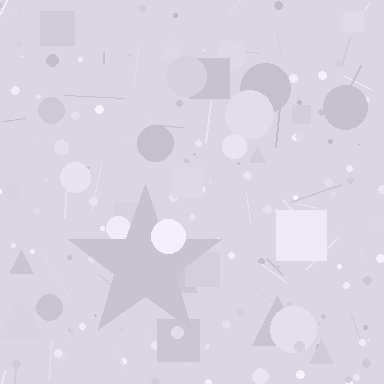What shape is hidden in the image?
A star is hidden in the image.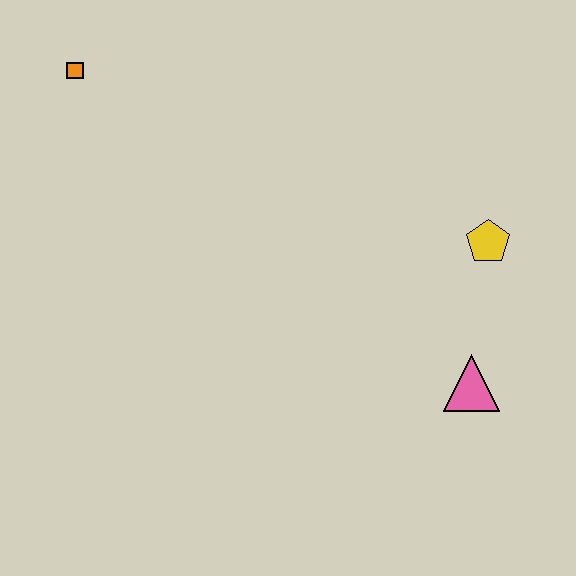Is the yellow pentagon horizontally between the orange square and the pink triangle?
No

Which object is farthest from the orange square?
The pink triangle is farthest from the orange square.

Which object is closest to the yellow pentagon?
The pink triangle is closest to the yellow pentagon.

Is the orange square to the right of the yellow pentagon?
No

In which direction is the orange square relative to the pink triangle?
The orange square is to the left of the pink triangle.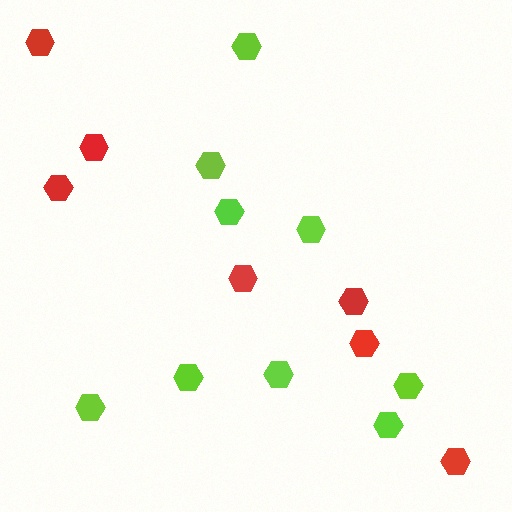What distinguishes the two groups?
There are 2 groups: one group of red hexagons (7) and one group of lime hexagons (9).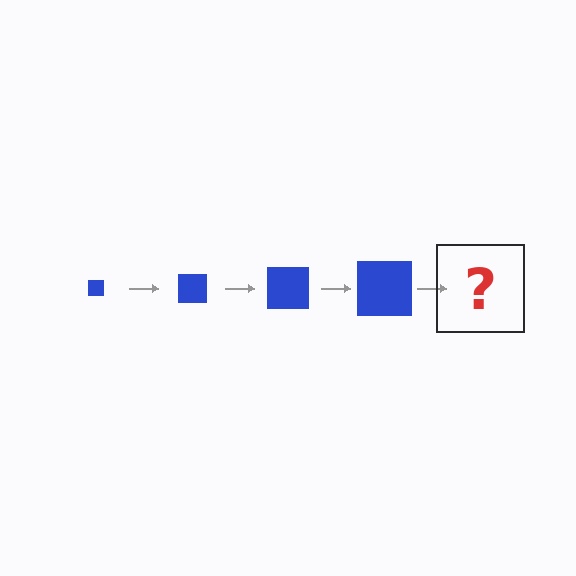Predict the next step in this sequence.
The next step is a blue square, larger than the previous one.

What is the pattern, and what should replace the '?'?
The pattern is that the square gets progressively larger each step. The '?' should be a blue square, larger than the previous one.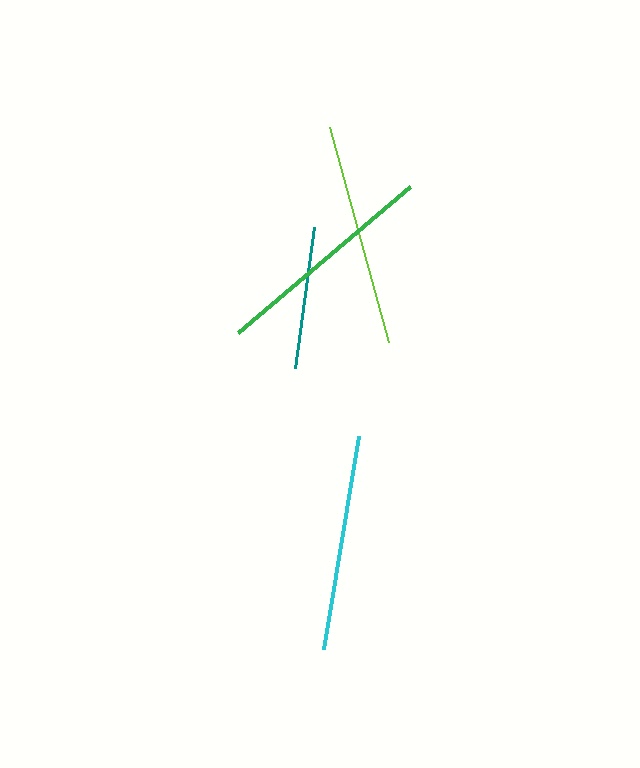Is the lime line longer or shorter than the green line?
The green line is longer than the lime line.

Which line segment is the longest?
The green line is the longest at approximately 226 pixels.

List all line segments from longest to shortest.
From longest to shortest: green, lime, cyan, teal.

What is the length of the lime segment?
The lime segment is approximately 223 pixels long.